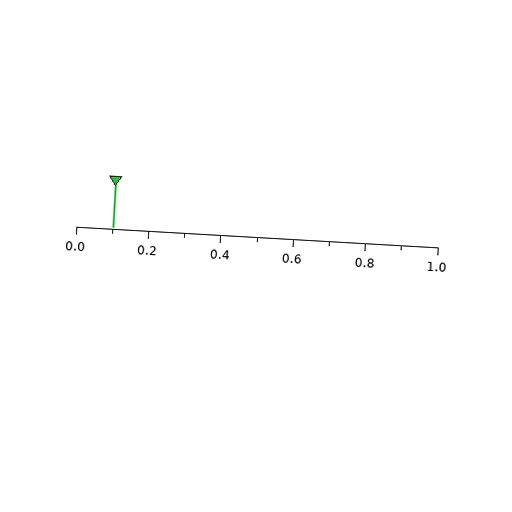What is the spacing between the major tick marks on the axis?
The major ticks are spaced 0.2 apart.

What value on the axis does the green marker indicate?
The marker indicates approximately 0.1.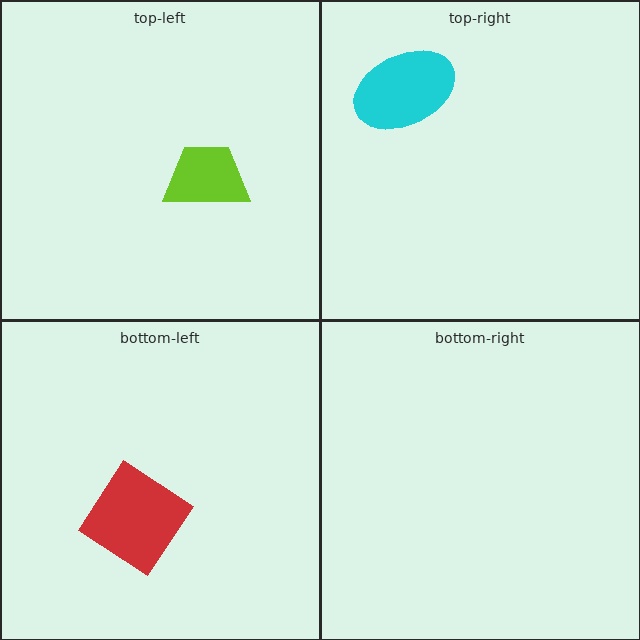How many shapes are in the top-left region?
1.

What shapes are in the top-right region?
The cyan ellipse.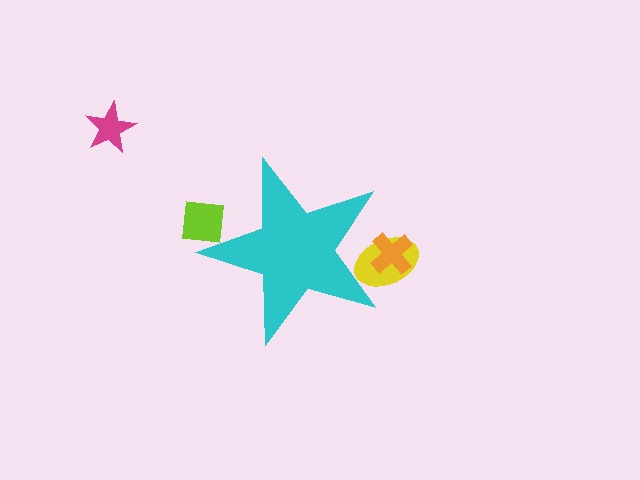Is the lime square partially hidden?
Yes, the lime square is partially hidden behind the cyan star.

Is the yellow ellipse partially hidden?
Yes, the yellow ellipse is partially hidden behind the cyan star.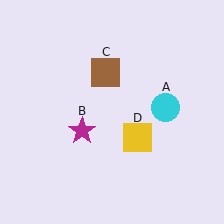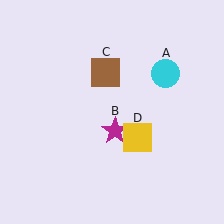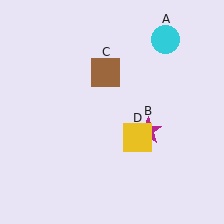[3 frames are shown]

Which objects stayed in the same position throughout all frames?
Brown square (object C) and yellow square (object D) remained stationary.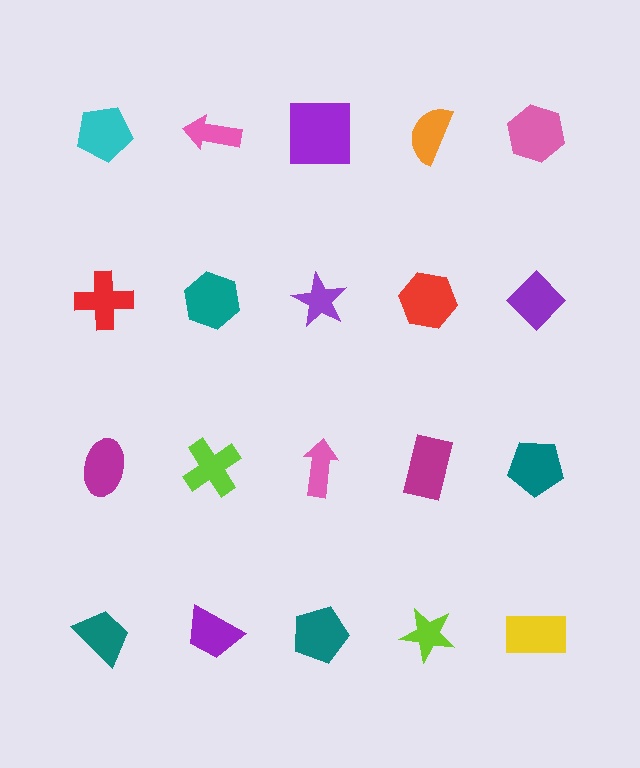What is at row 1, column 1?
A cyan pentagon.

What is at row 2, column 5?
A purple diamond.